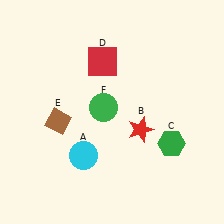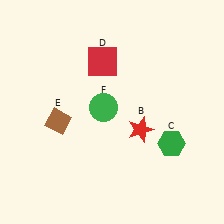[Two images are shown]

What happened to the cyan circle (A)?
The cyan circle (A) was removed in Image 2. It was in the bottom-left area of Image 1.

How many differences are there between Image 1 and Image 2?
There is 1 difference between the two images.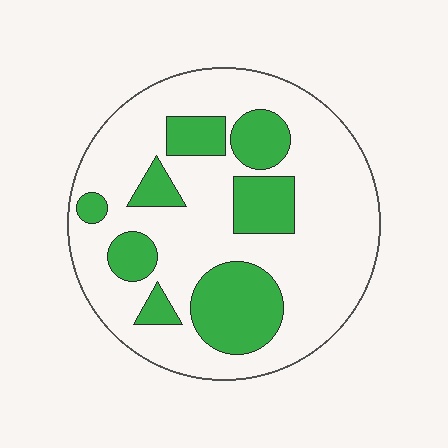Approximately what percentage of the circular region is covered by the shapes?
Approximately 30%.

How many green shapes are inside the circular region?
8.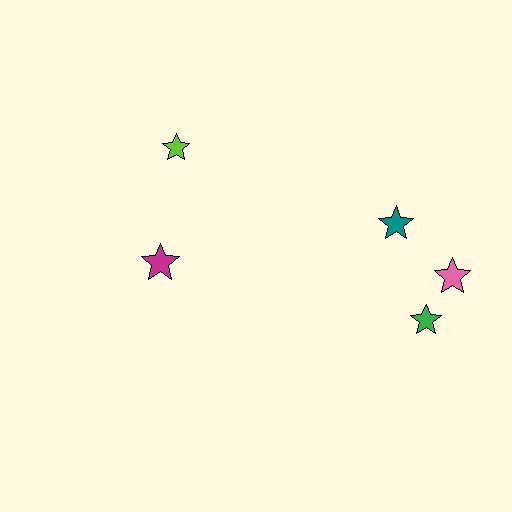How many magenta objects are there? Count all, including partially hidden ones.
There is 1 magenta object.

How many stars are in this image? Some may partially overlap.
There are 5 stars.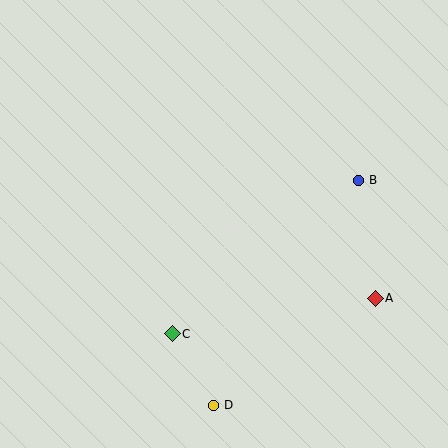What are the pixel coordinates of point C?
Point C is at (172, 334).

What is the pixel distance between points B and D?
The distance between B and D is 268 pixels.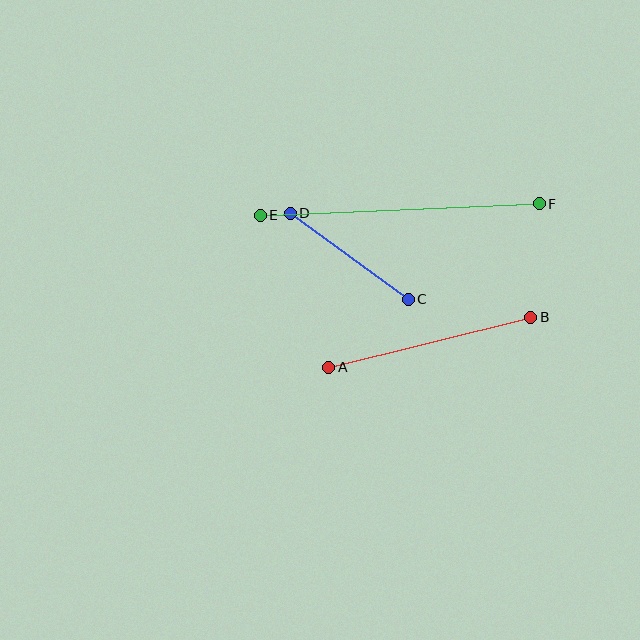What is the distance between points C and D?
The distance is approximately 146 pixels.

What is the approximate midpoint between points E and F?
The midpoint is at approximately (400, 210) pixels.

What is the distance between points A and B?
The distance is approximately 208 pixels.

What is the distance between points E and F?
The distance is approximately 279 pixels.